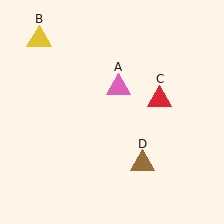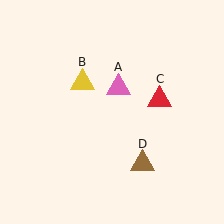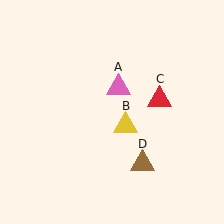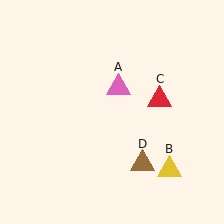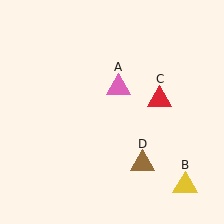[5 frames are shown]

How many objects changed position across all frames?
1 object changed position: yellow triangle (object B).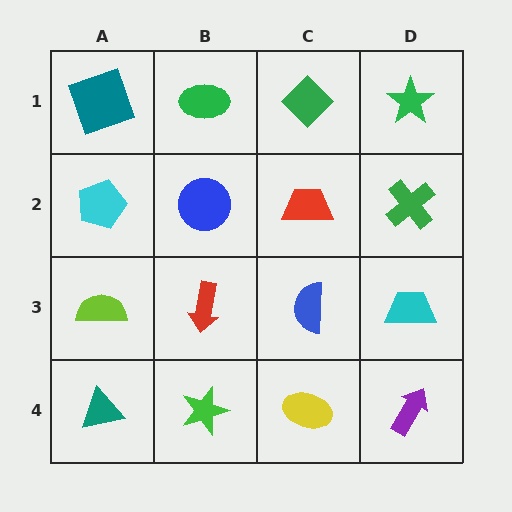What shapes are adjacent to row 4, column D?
A cyan trapezoid (row 3, column D), a yellow ellipse (row 4, column C).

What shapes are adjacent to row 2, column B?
A green ellipse (row 1, column B), a red arrow (row 3, column B), a cyan pentagon (row 2, column A), a red trapezoid (row 2, column C).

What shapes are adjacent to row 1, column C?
A red trapezoid (row 2, column C), a green ellipse (row 1, column B), a green star (row 1, column D).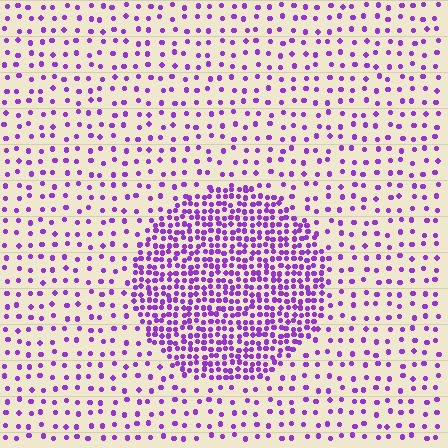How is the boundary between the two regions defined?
The boundary is defined by a change in element density (approximately 3.0x ratio). All elements are the same color, size, and shape.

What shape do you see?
I see a circle.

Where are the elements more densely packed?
The elements are more densely packed inside the circle boundary.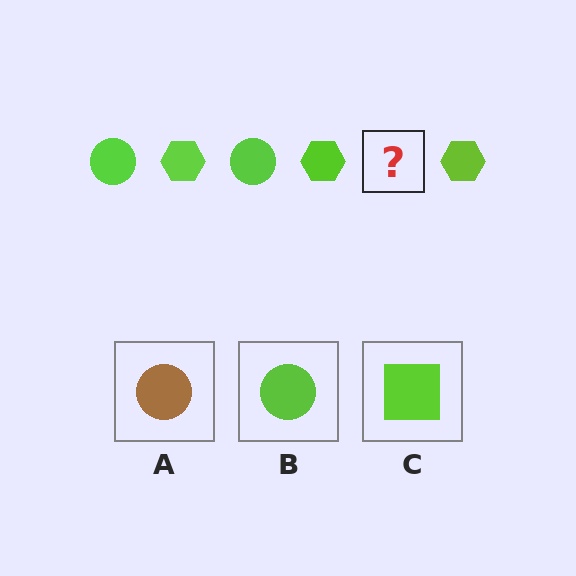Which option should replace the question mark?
Option B.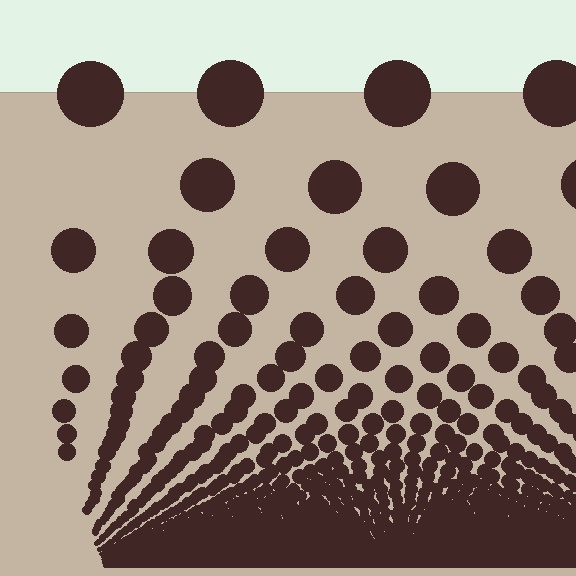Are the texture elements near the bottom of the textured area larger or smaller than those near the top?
Smaller. The gradient is inverted — elements near the bottom are smaller and denser.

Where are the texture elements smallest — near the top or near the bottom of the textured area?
Near the bottom.